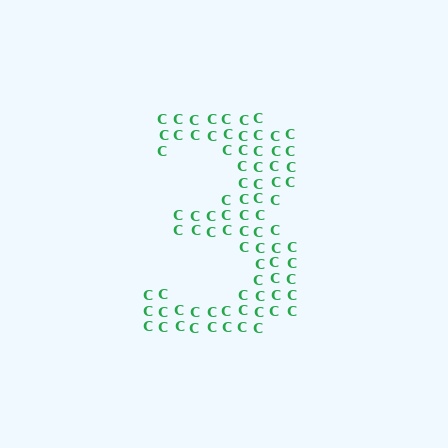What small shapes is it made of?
It is made of small letter C's.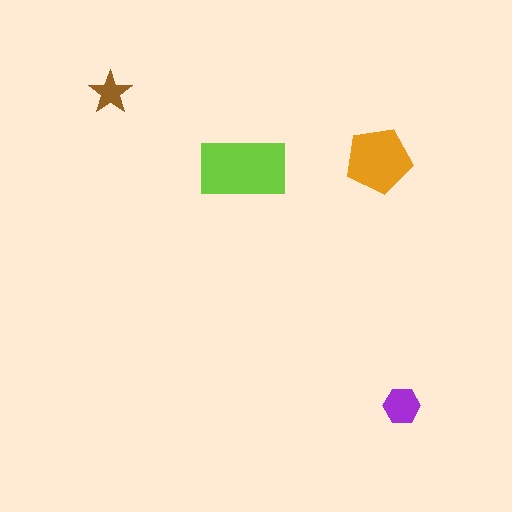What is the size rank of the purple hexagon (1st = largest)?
3rd.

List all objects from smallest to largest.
The brown star, the purple hexagon, the orange pentagon, the lime rectangle.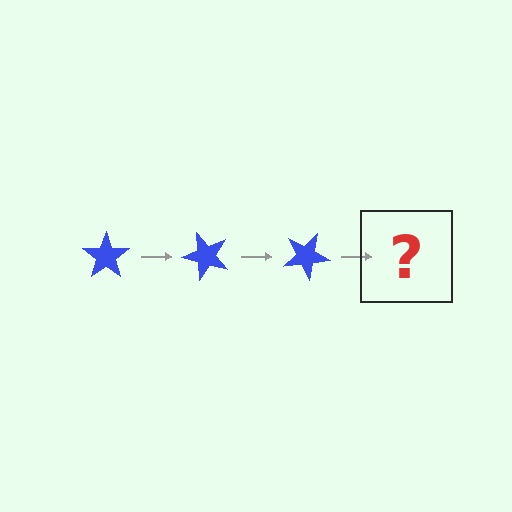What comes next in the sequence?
The next element should be a blue star rotated 150 degrees.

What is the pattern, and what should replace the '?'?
The pattern is that the star rotates 50 degrees each step. The '?' should be a blue star rotated 150 degrees.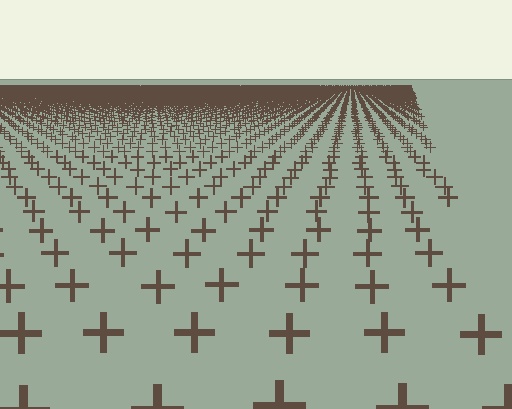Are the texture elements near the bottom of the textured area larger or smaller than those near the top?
Larger. Near the bottom, elements are closer to the viewer and appear at a bigger on-screen size.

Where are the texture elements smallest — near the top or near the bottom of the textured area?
Near the top.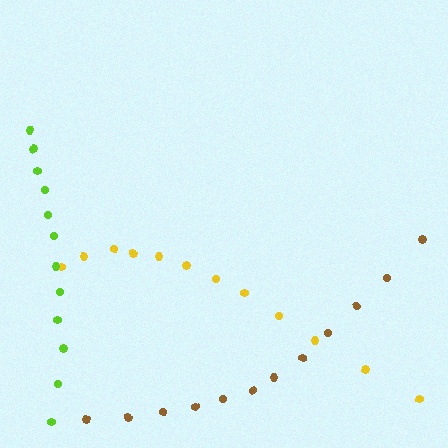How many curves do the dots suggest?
There are 3 distinct paths.